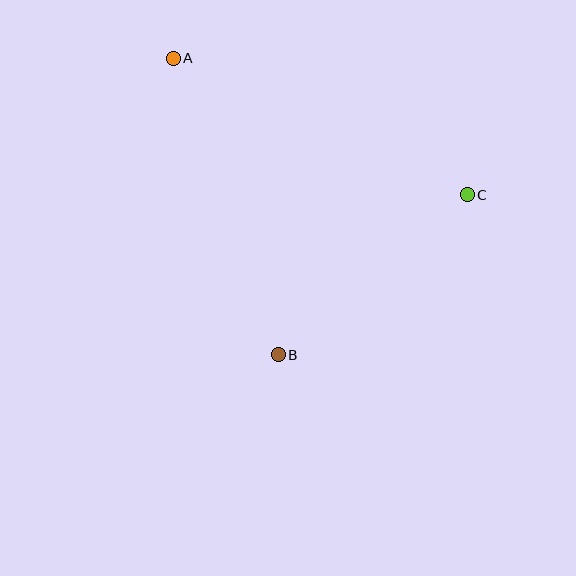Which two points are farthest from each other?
Points A and C are farthest from each other.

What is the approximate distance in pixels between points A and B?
The distance between A and B is approximately 315 pixels.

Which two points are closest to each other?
Points B and C are closest to each other.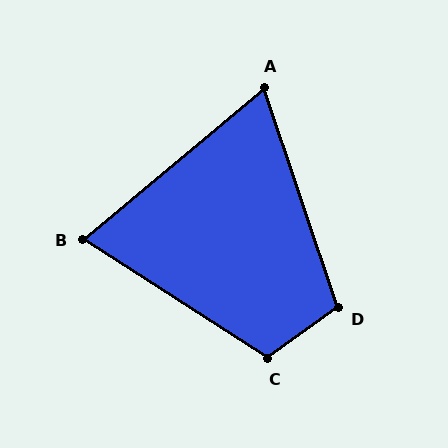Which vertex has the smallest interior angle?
A, at approximately 69 degrees.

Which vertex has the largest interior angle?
C, at approximately 111 degrees.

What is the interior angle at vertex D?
Approximately 107 degrees (obtuse).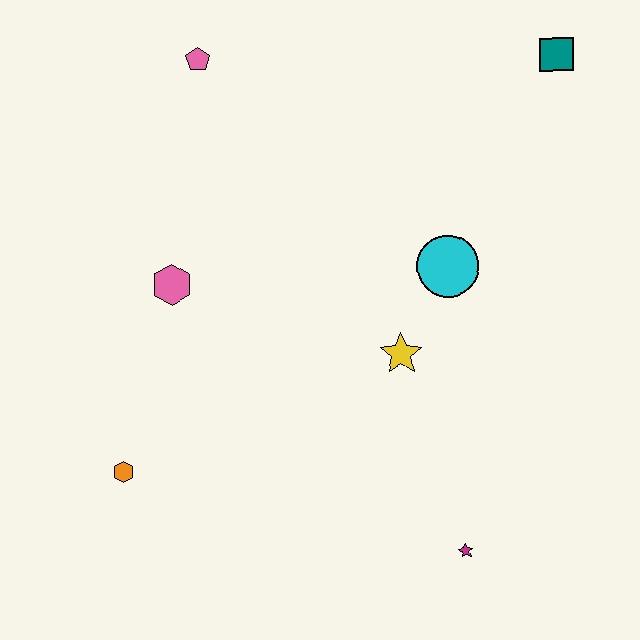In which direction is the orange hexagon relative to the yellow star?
The orange hexagon is to the left of the yellow star.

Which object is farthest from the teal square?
The orange hexagon is farthest from the teal square.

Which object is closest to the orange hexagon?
The pink hexagon is closest to the orange hexagon.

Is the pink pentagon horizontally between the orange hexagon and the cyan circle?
Yes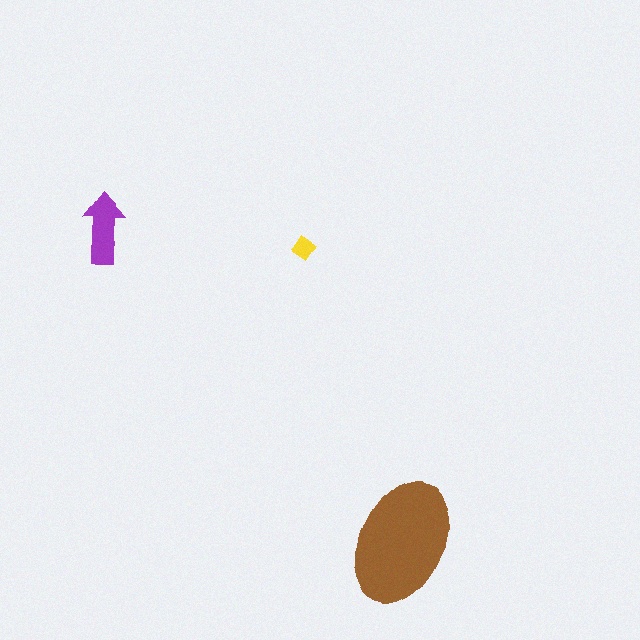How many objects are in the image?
There are 3 objects in the image.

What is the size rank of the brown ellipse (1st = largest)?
1st.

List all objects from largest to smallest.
The brown ellipse, the purple arrow, the yellow diamond.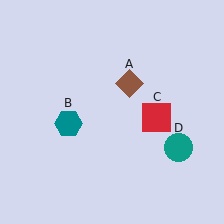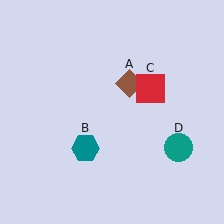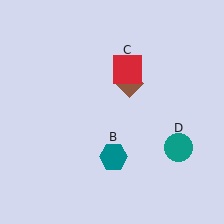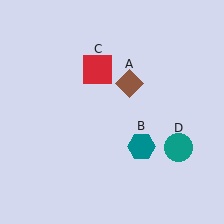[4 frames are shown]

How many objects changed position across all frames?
2 objects changed position: teal hexagon (object B), red square (object C).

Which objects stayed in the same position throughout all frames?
Brown diamond (object A) and teal circle (object D) remained stationary.